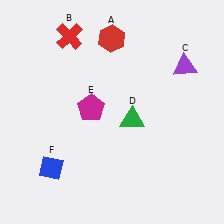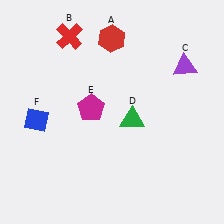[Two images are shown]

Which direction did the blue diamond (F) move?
The blue diamond (F) moved up.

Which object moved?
The blue diamond (F) moved up.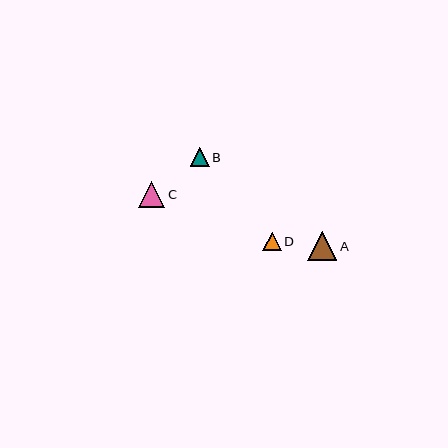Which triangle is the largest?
Triangle A is the largest with a size of approximately 29 pixels.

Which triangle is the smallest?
Triangle D is the smallest with a size of approximately 18 pixels.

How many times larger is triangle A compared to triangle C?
Triangle A is approximately 1.1 times the size of triangle C.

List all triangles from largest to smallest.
From largest to smallest: A, C, B, D.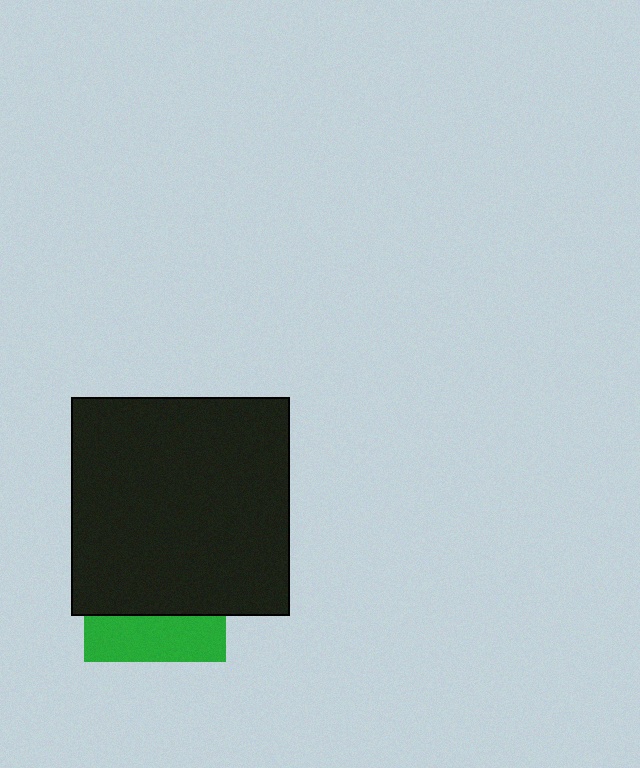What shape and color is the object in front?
The object in front is a black square.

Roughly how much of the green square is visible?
A small part of it is visible (roughly 32%).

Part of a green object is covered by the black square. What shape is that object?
It is a square.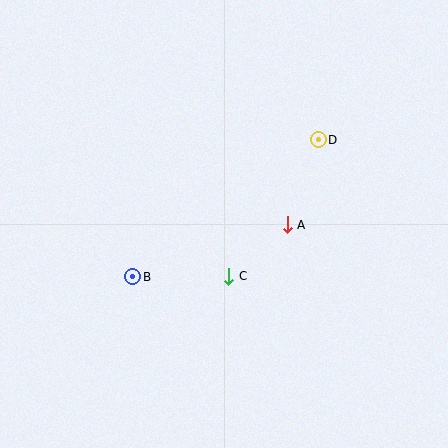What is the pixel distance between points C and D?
The distance between C and D is 163 pixels.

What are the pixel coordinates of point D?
Point D is at (318, 140).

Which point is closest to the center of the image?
Point C at (229, 276) is closest to the center.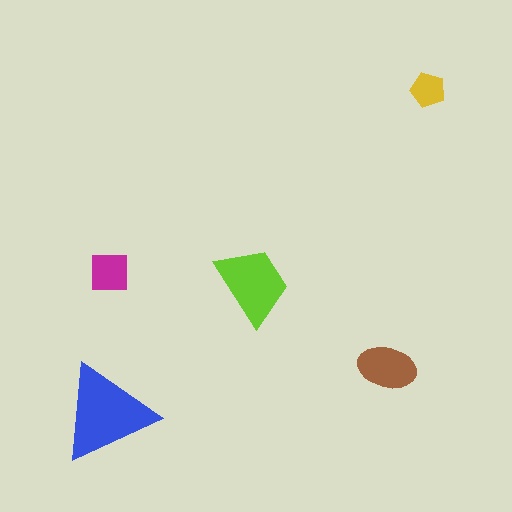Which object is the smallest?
The yellow pentagon.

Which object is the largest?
The blue triangle.